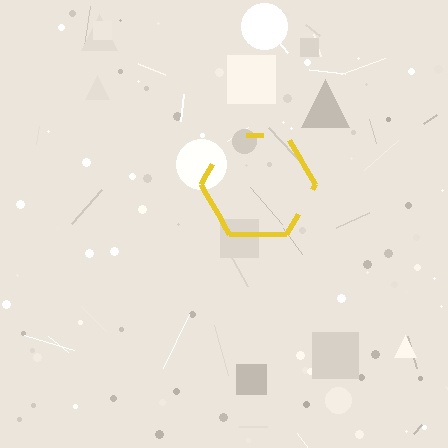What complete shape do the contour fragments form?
The contour fragments form a hexagon.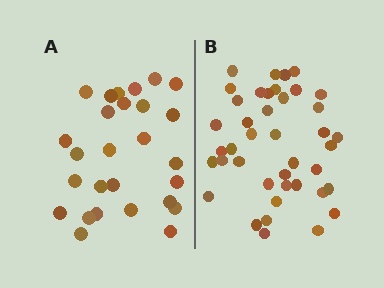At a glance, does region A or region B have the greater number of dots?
Region B (the right region) has more dots.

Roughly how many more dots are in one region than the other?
Region B has approximately 15 more dots than region A.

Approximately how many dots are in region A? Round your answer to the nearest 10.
About 30 dots. (The exact count is 27, which rounds to 30.)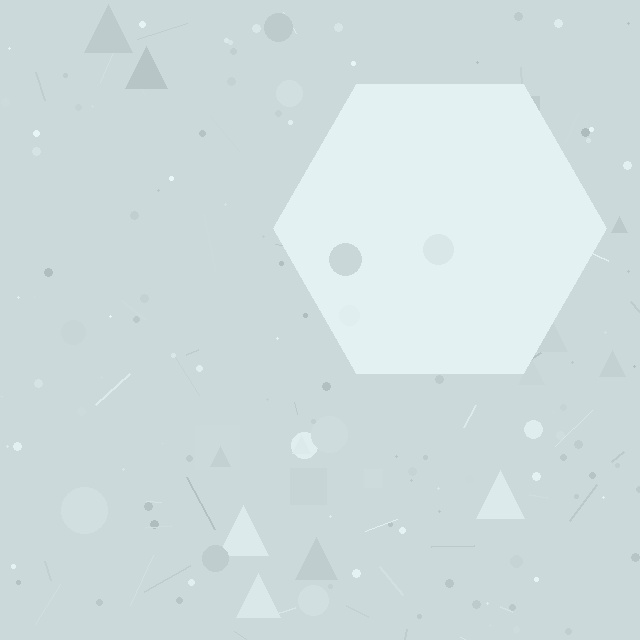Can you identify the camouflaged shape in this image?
The camouflaged shape is a hexagon.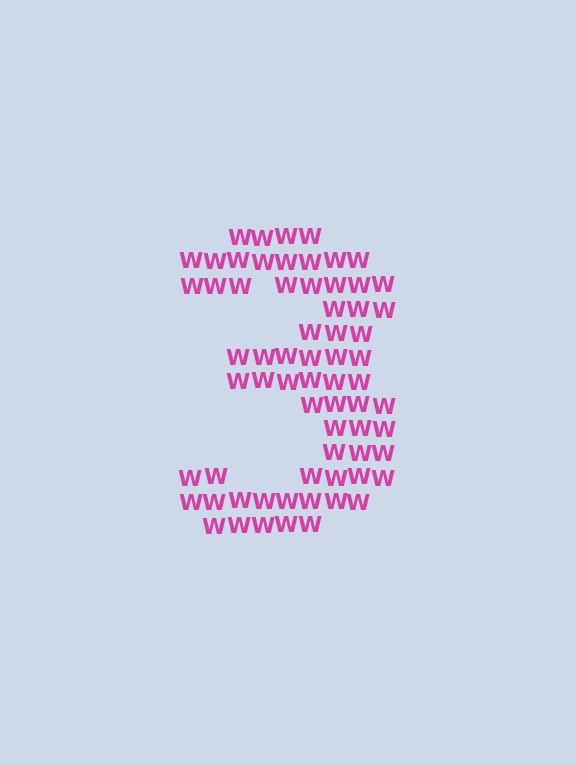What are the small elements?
The small elements are letter W's.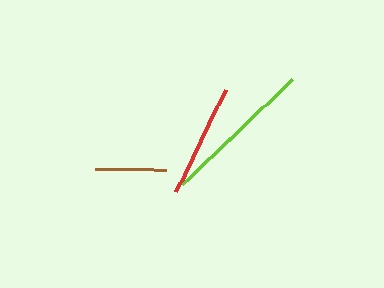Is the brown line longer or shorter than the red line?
The red line is longer than the brown line.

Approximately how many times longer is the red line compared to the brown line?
The red line is approximately 1.6 times the length of the brown line.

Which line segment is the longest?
The lime line is the longest at approximately 152 pixels.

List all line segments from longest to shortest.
From longest to shortest: lime, red, brown.